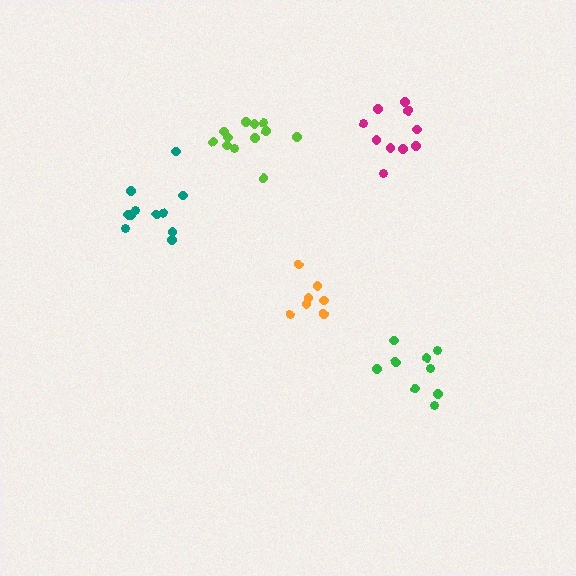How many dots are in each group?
Group 1: 12 dots, Group 2: 7 dots, Group 3: 11 dots, Group 4: 10 dots, Group 5: 9 dots (49 total).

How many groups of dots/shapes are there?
There are 5 groups.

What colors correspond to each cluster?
The clusters are colored: lime, orange, teal, magenta, green.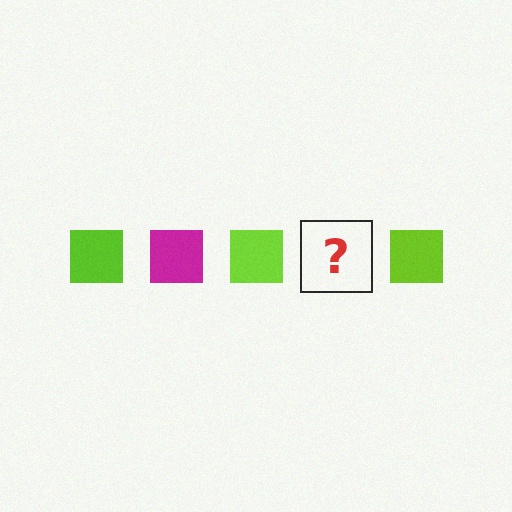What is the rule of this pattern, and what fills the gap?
The rule is that the pattern cycles through lime, magenta squares. The gap should be filled with a magenta square.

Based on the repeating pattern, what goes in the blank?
The blank should be a magenta square.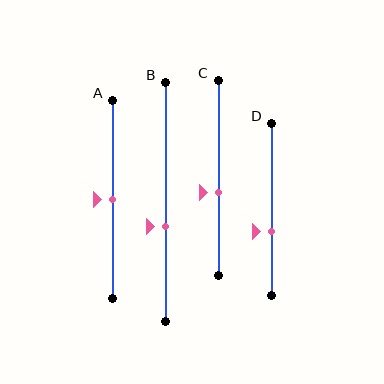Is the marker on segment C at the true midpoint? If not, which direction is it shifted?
No, the marker on segment C is shifted downward by about 7% of the segment length.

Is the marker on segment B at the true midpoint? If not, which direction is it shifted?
No, the marker on segment B is shifted downward by about 10% of the segment length.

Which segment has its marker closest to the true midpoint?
Segment A has its marker closest to the true midpoint.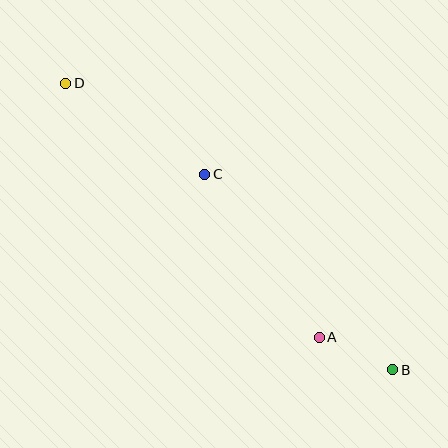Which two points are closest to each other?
Points A and B are closest to each other.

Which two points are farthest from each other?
Points B and D are farthest from each other.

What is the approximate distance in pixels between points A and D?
The distance between A and D is approximately 359 pixels.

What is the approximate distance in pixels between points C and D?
The distance between C and D is approximately 166 pixels.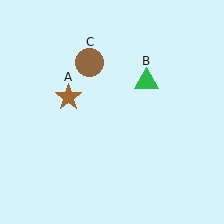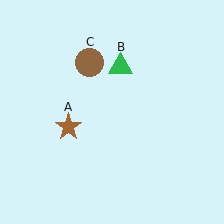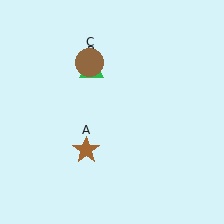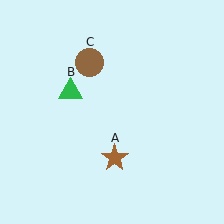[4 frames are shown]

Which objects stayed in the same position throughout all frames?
Brown circle (object C) remained stationary.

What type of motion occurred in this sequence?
The brown star (object A), green triangle (object B) rotated counterclockwise around the center of the scene.